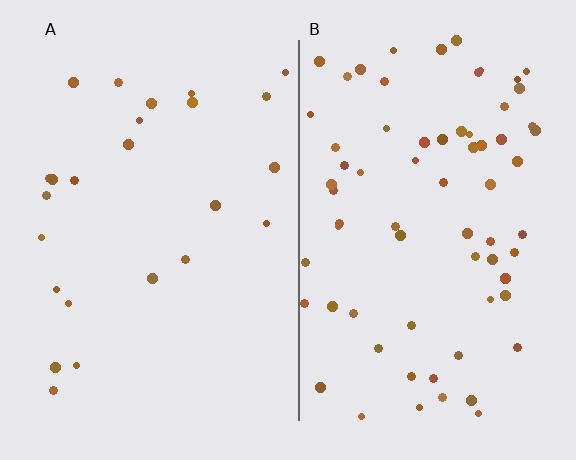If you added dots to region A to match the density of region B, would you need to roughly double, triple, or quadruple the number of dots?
Approximately triple.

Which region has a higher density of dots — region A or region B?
B (the right).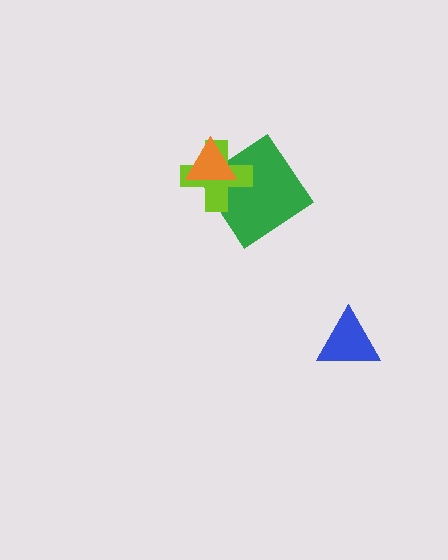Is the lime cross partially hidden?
Yes, it is partially covered by another shape.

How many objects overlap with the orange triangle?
2 objects overlap with the orange triangle.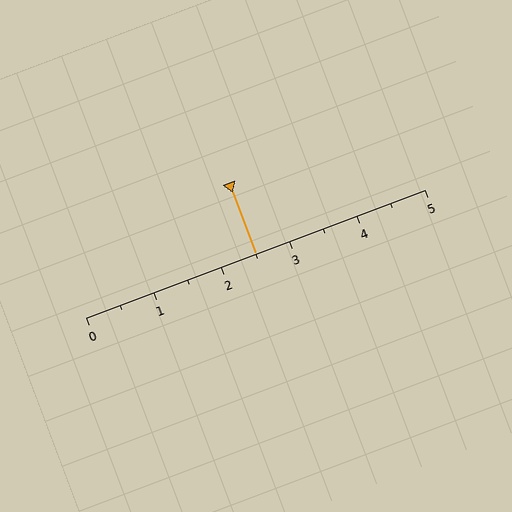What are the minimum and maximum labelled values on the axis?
The axis runs from 0 to 5.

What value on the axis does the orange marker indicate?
The marker indicates approximately 2.5.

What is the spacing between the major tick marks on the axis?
The major ticks are spaced 1 apart.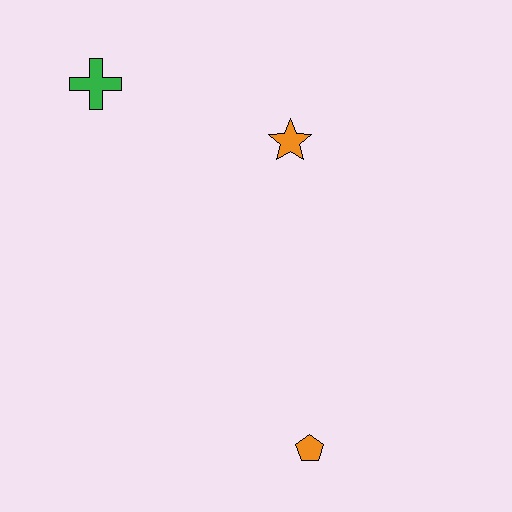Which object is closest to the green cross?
The orange star is closest to the green cross.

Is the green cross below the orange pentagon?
No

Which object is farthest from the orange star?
The orange pentagon is farthest from the orange star.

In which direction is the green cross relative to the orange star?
The green cross is to the left of the orange star.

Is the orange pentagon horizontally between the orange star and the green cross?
No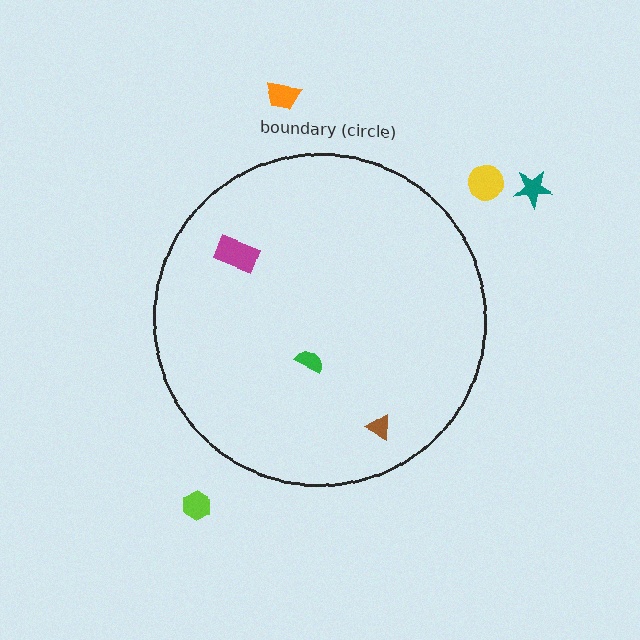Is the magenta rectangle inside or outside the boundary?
Inside.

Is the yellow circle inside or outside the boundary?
Outside.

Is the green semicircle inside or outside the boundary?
Inside.